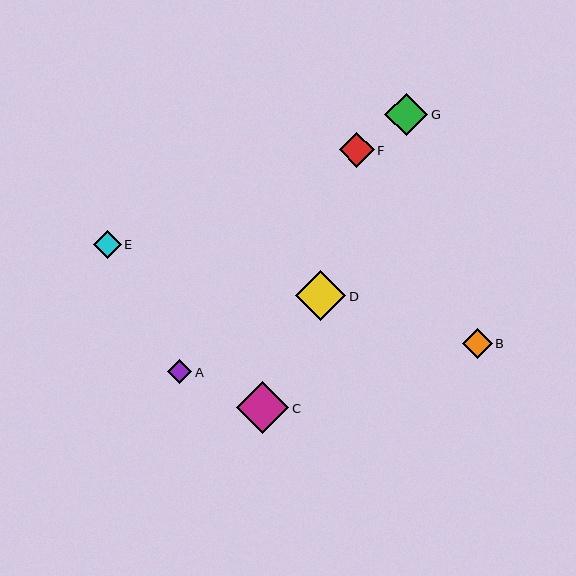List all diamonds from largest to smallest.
From largest to smallest: C, D, G, F, B, E, A.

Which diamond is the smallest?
Diamond A is the smallest with a size of approximately 24 pixels.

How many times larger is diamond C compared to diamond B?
Diamond C is approximately 1.7 times the size of diamond B.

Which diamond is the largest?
Diamond C is the largest with a size of approximately 52 pixels.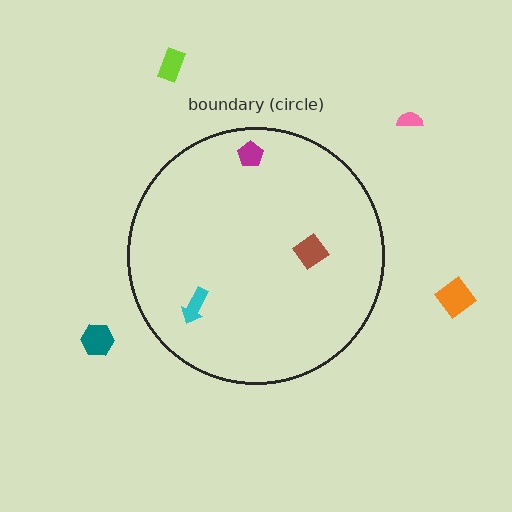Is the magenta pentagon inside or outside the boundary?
Inside.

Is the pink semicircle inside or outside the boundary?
Outside.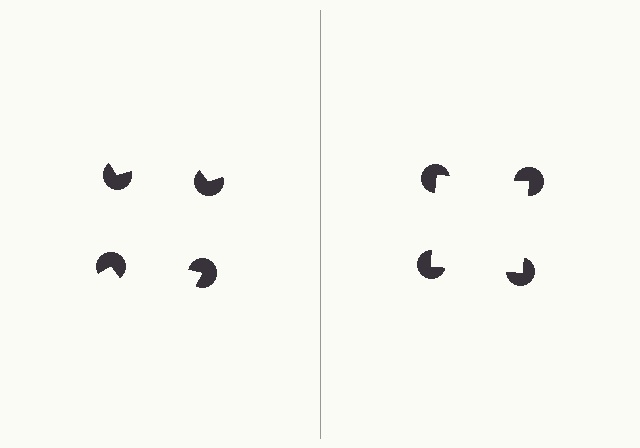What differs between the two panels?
The pac-man discs are positioned identically on both sides; only the wedge orientations differ. On the right they align to a square; on the left they are misaligned.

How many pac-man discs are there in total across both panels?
8 — 4 on each side.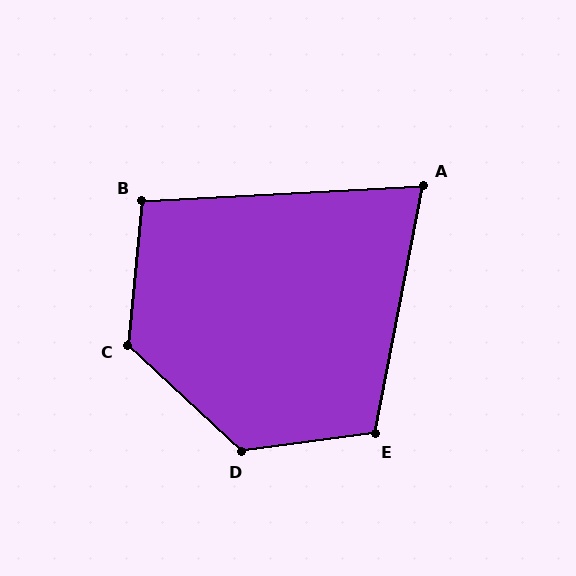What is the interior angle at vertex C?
Approximately 128 degrees (obtuse).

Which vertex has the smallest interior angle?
A, at approximately 76 degrees.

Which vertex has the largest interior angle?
D, at approximately 129 degrees.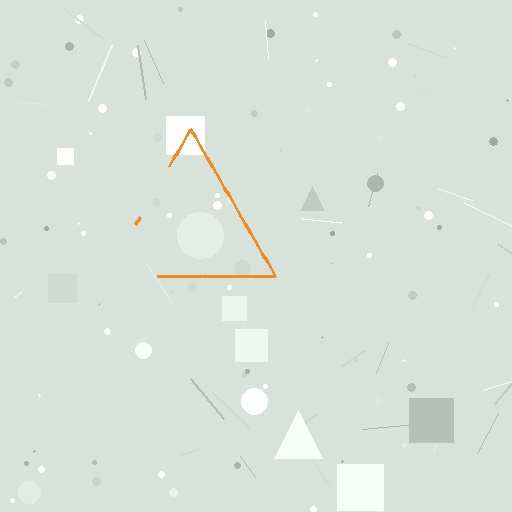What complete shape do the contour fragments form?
The contour fragments form a triangle.